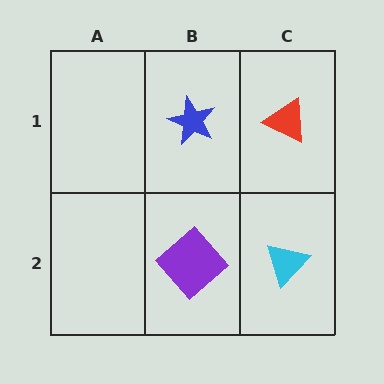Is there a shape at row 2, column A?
No, that cell is empty.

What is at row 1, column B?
A blue star.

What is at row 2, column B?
A purple diamond.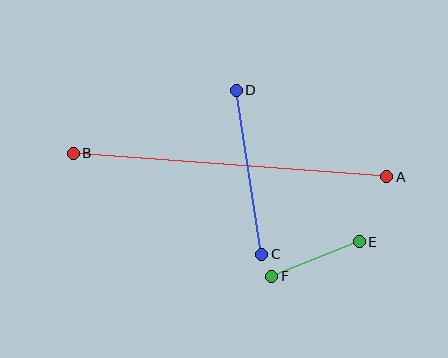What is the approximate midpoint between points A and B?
The midpoint is at approximately (230, 165) pixels.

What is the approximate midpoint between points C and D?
The midpoint is at approximately (249, 172) pixels.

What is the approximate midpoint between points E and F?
The midpoint is at approximately (315, 259) pixels.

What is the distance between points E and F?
The distance is approximately 94 pixels.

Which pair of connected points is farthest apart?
Points A and B are farthest apart.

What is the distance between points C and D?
The distance is approximately 166 pixels.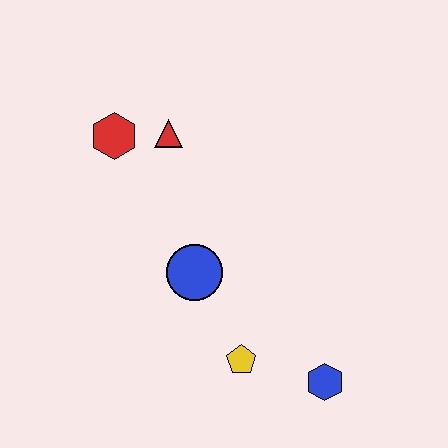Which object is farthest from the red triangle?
The blue hexagon is farthest from the red triangle.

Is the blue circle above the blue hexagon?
Yes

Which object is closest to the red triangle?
The red hexagon is closest to the red triangle.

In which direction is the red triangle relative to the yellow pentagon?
The red triangle is above the yellow pentagon.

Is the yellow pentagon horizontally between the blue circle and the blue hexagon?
Yes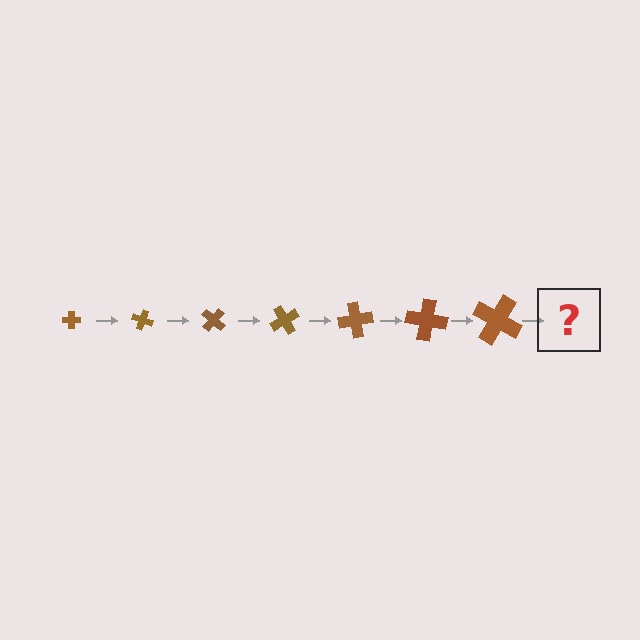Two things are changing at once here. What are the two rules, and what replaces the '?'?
The two rules are that the cross grows larger each step and it rotates 20 degrees each step. The '?' should be a cross, larger than the previous one and rotated 140 degrees from the start.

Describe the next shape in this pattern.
It should be a cross, larger than the previous one and rotated 140 degrees from the start.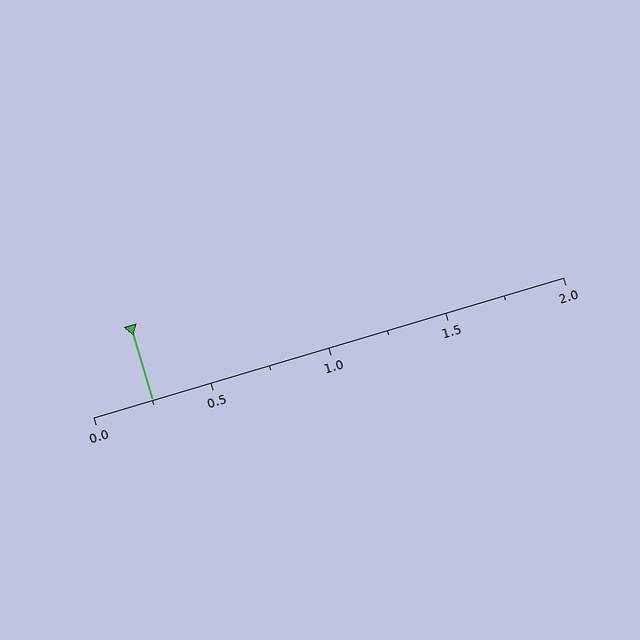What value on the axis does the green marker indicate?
The marker indicates approximately 0.25.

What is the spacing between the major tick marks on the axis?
The major ticks are spaced 0.5 apart.